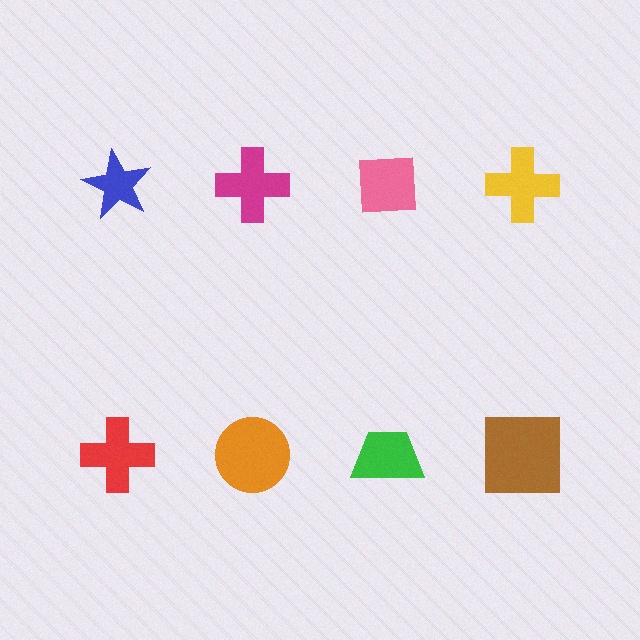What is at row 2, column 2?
An orange circle.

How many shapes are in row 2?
4 shapes.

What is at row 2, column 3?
A green trapezoid.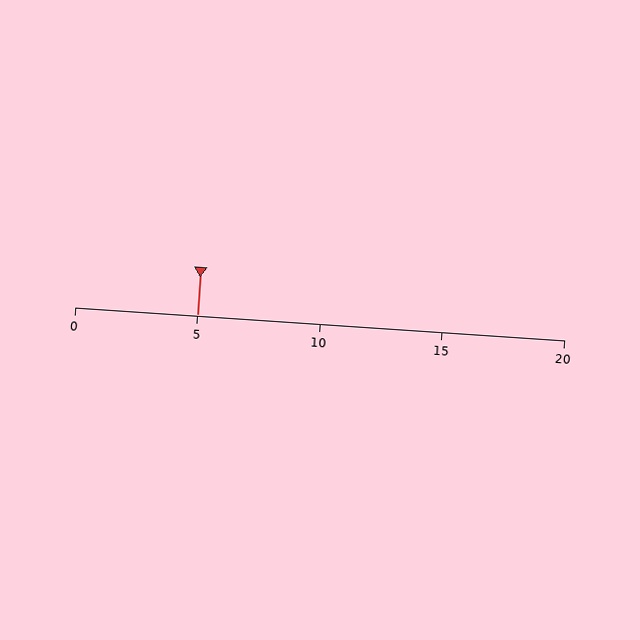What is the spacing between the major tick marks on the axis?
The major ticks are spaced 5 apart.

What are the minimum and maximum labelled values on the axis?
The axis runs from 0 to 20.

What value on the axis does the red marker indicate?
The marker indicates approximately 5.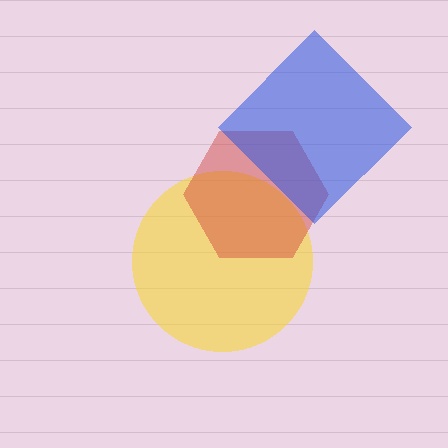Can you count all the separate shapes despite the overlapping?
Yes, there are 3 separate shapes.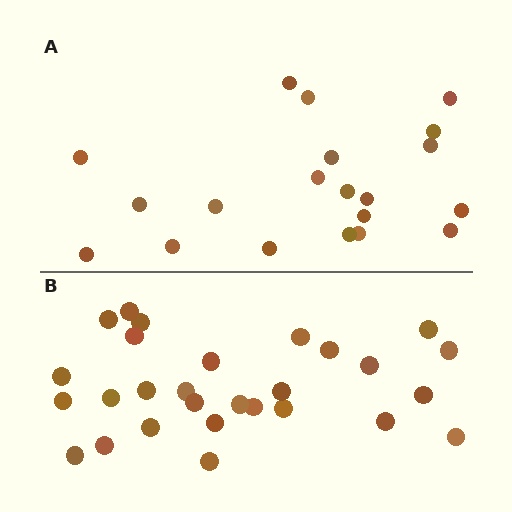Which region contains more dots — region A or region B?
Region B (the bottom region) has more dots.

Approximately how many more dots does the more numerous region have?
Region B has roughly 8 or so more dots than region A.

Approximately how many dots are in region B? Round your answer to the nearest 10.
About 30 dots. (The exact count is 28, which rounds to 30.)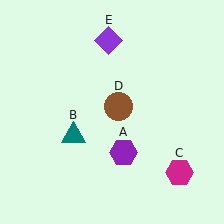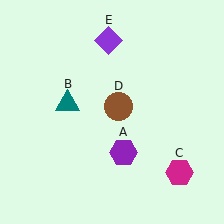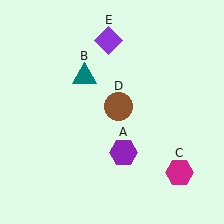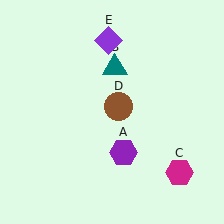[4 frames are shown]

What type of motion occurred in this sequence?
The teal triangle (object B) rotated clockwise around the center of the scene.